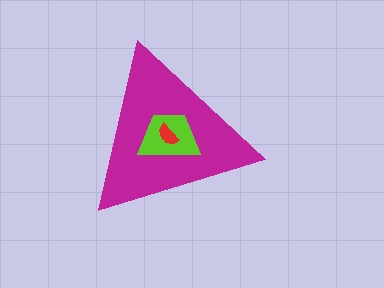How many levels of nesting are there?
3.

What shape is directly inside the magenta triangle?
The lime trapezoid.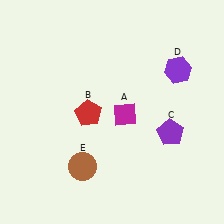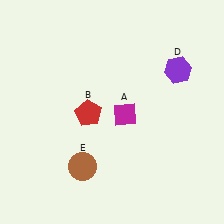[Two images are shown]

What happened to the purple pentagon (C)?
The purple pentagon (C) was removed in Image 2. It was in the bottom-right area of Image 1.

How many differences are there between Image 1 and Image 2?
There is 1 difference between the two images.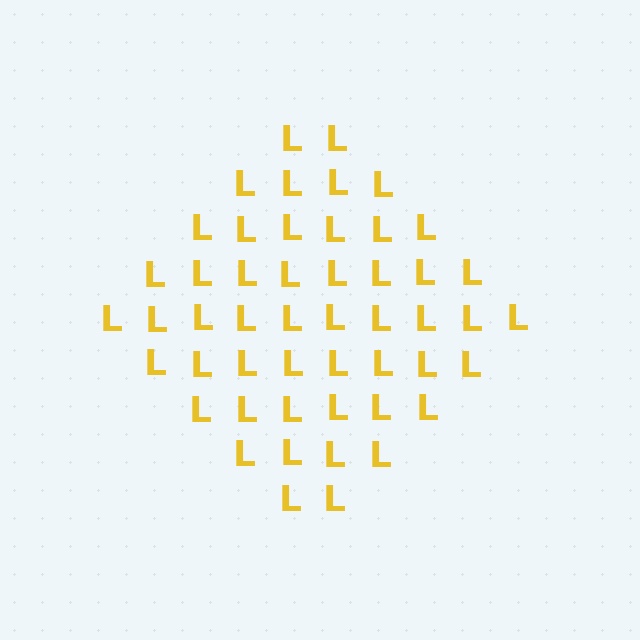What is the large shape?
The large shape is a diamond.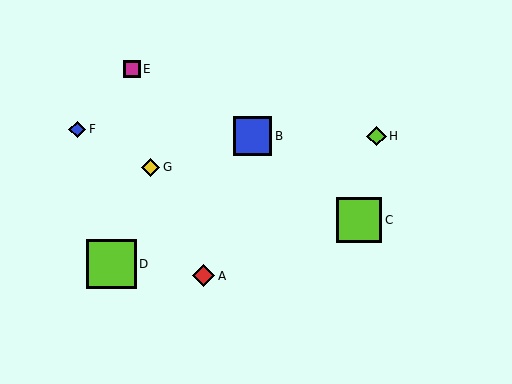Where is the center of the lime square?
The center of the lime square is at (111, 264).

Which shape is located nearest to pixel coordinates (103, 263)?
The lime square (labeled D) at (111, 264) is nearest to that location.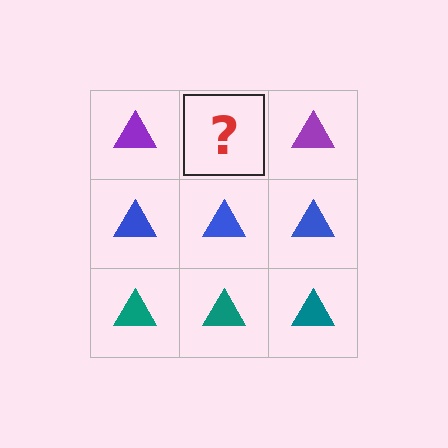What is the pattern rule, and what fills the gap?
The rule is that each row has a consistent color. The gap should be filled with a purple triangle.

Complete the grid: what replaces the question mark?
The question mark should be replaced with a purple triangle.